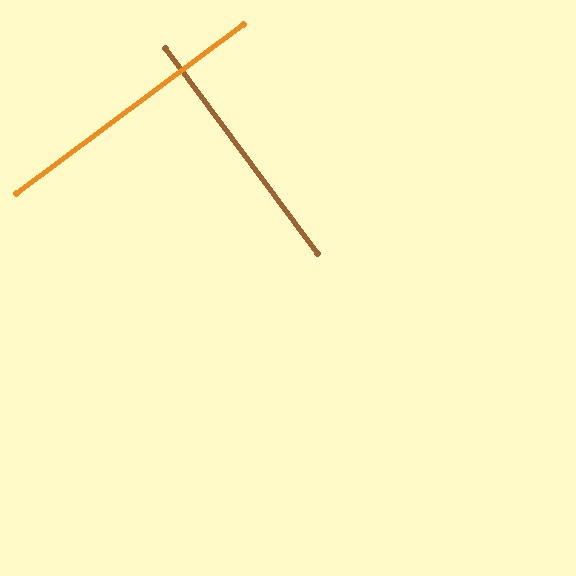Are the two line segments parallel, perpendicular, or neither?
Perpendicular — they meet at approximately 90°.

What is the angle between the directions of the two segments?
Approximately 90 degrees.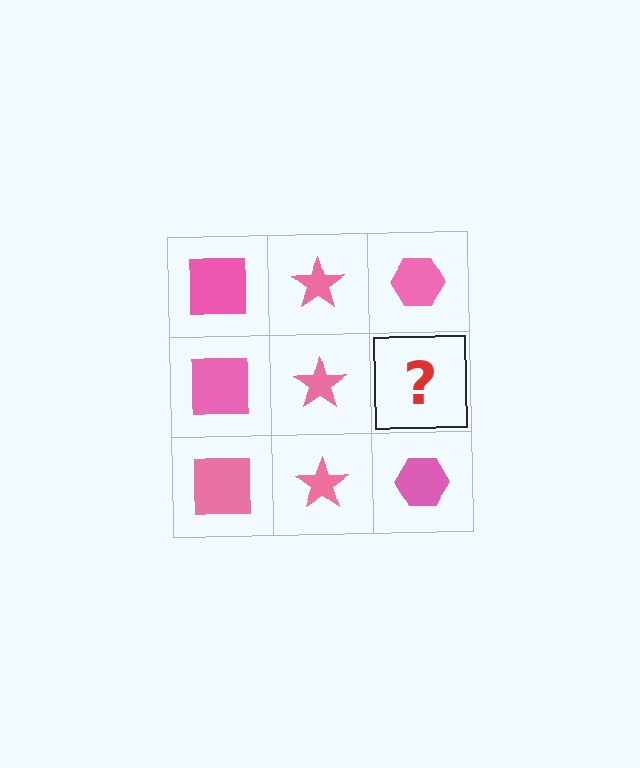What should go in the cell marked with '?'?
The missing cell should contain a pink hexagon.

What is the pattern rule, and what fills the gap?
The rule is that each column has a consistent shape. The gap should be filled with a pink hexagon.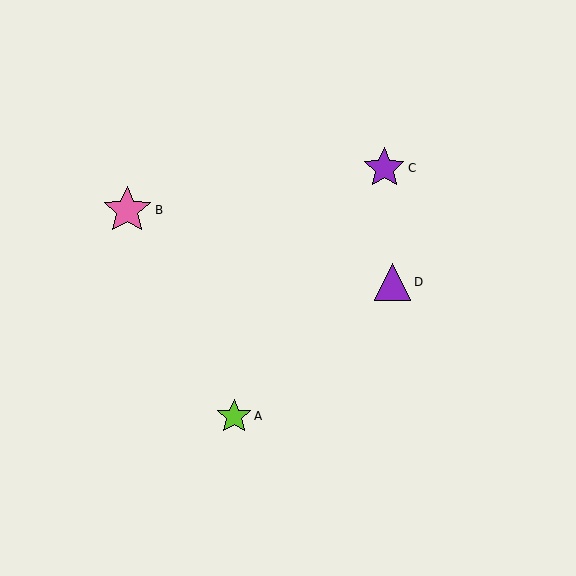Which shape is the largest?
The pink star (labeled B) is the largest.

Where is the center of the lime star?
The center of the lime star is at (234, 416).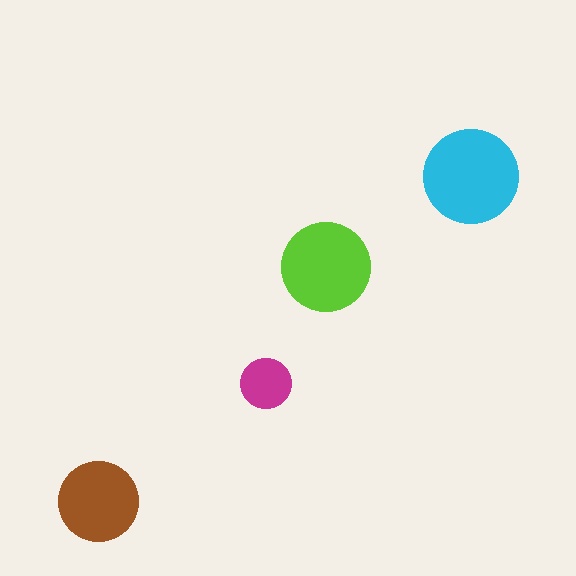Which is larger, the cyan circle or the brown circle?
The cyan one.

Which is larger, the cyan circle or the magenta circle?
The cyan one.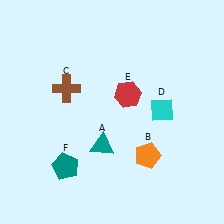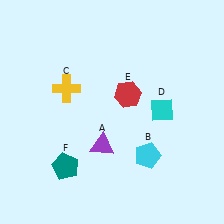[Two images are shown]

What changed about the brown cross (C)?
In Image 1, C is brown. In Image 2, it changed to yellow.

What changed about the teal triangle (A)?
In Image 1, A is teal. In Image 2, it changed to purple.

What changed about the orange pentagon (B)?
In Image 1, B is orange. In Image 2, it changed to cyan.